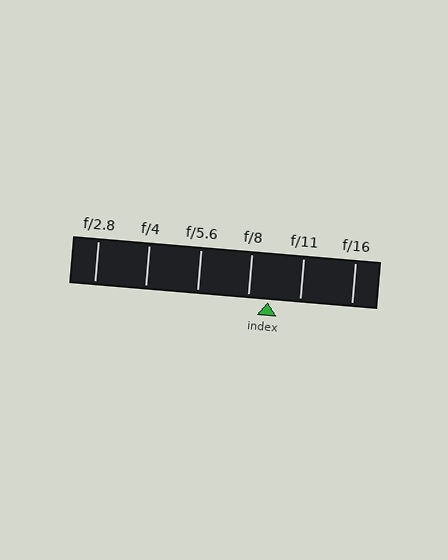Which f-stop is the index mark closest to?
The index mark is closest to f/8.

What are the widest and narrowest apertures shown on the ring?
The widest aperture shown is f/2.8 and the narrowest is f/16.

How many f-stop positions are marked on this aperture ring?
There are 6 f-stop positions marked.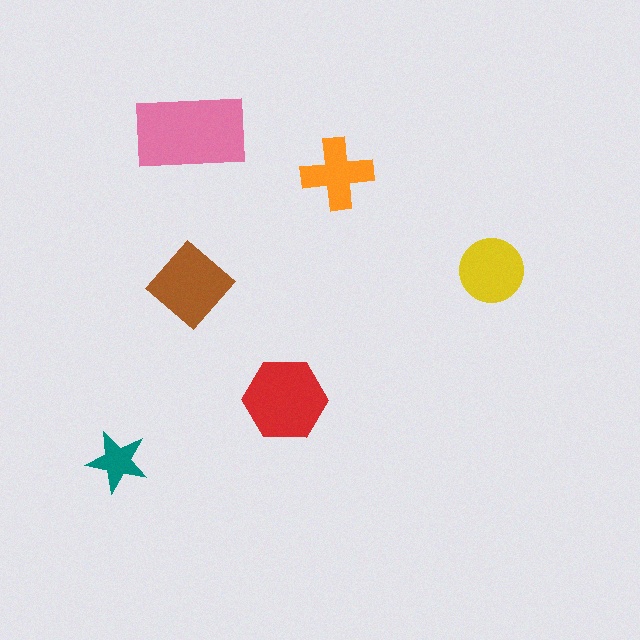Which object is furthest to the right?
The yellow circle is rightmost.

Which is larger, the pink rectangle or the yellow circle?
The pink rectangle.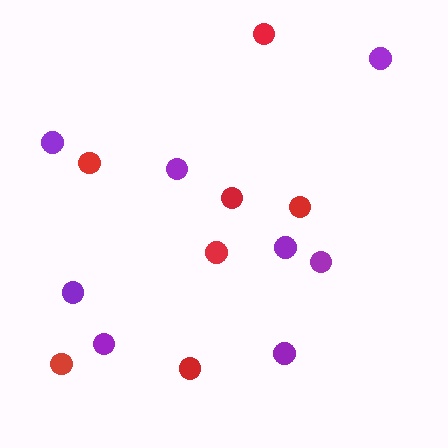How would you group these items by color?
There are 2 groups: one group of purple circles (8) and one group of red circles (7).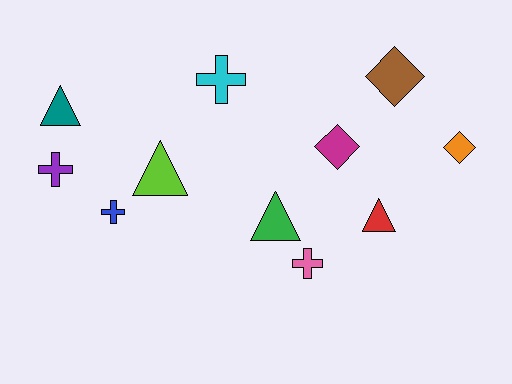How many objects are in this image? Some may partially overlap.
There are 11 objects.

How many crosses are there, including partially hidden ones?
There are 4 crosses.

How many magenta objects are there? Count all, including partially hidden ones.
There is 1 magenta object.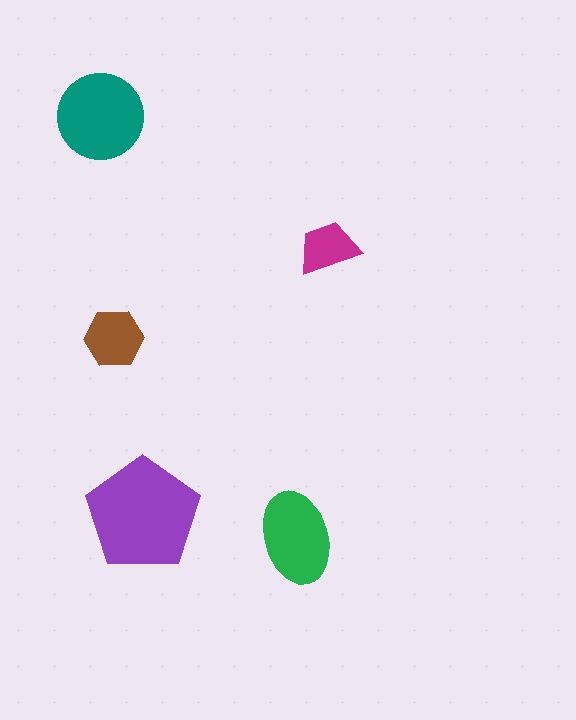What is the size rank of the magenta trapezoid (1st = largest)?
5th.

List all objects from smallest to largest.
The magenta trapezoid, the brown hexagon, the green ellipse, the teal circle, the purple pentagon.